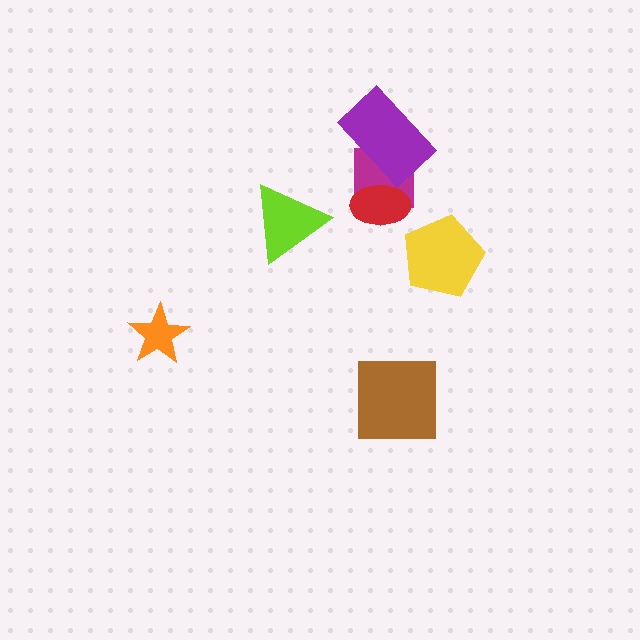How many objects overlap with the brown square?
0 objects overlap with the brown square.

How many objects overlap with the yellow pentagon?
0 objects overlap with the yellow pentagon.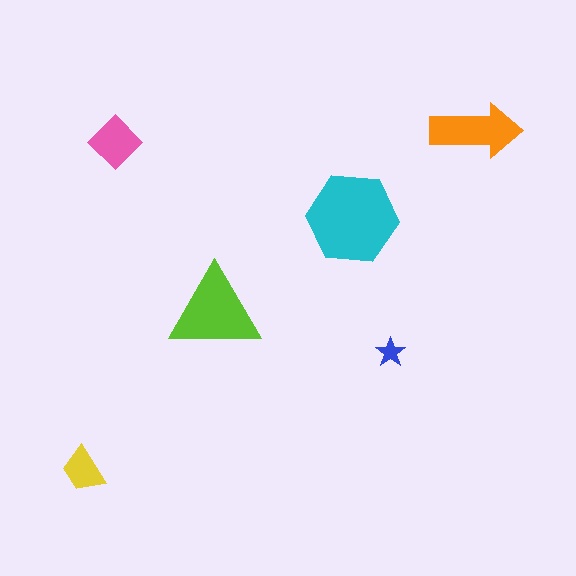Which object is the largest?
The cyan hexagon.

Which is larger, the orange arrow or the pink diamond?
The orange arrow.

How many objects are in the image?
There are 6 objects in the image.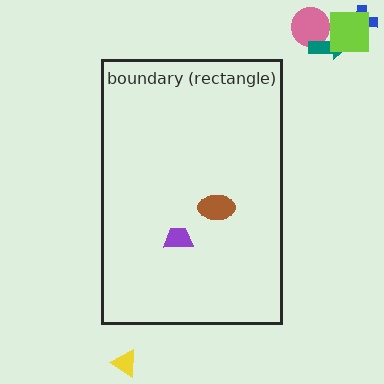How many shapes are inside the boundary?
2 inside, 5 outside.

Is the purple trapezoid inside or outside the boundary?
Inside.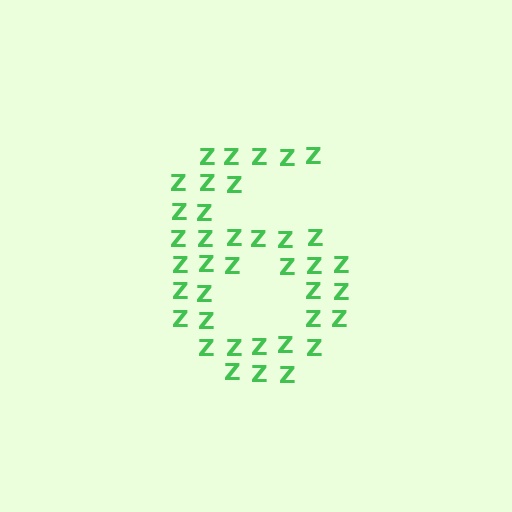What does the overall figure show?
The overall figure shows the digit 6.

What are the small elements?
The small elements are letter Z's.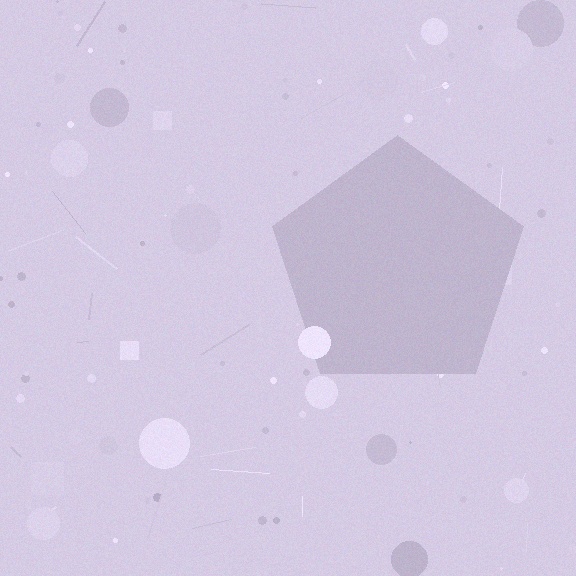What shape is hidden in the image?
A pentagon is hidden in the image.